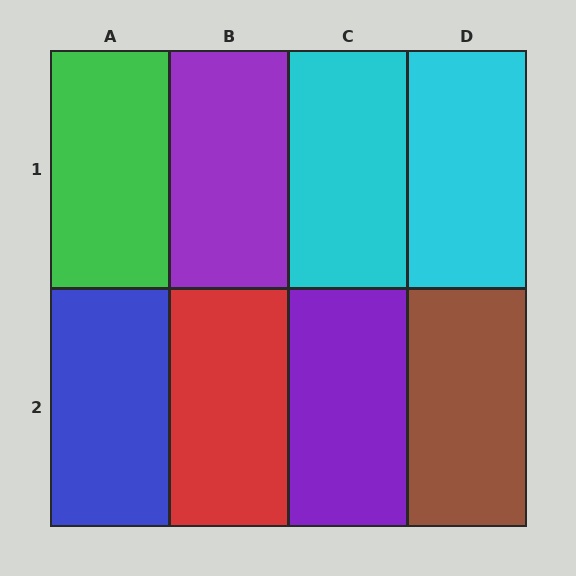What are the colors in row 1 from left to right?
Green, purple, cyan, cyan.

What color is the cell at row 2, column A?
Blue.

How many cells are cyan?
2 cells are cyan.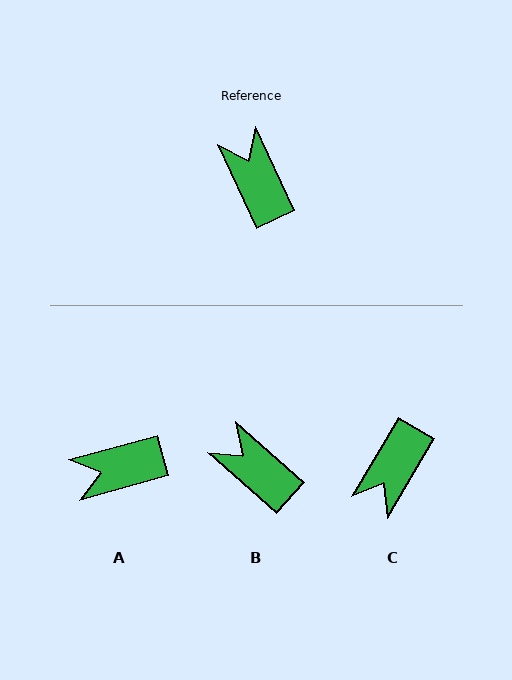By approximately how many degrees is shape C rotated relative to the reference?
Approximately 124 degrees counter-clockwise.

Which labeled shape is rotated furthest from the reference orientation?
C, about 124 degrees away.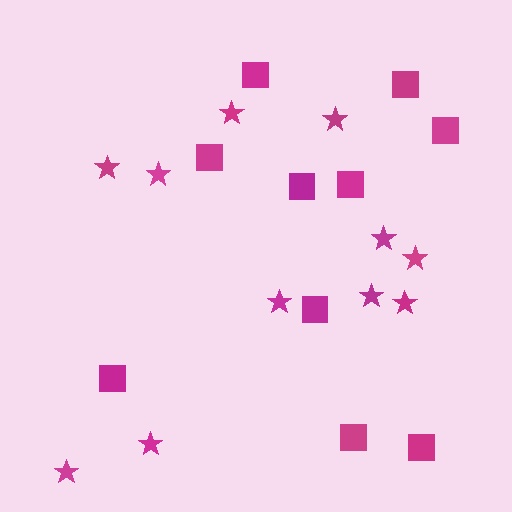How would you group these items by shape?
There are 2 groups: one group of stars (11) and one group of squares (10).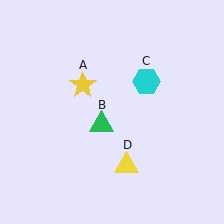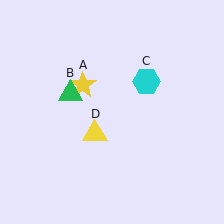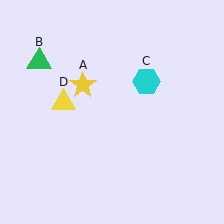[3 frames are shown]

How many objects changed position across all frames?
2 objects changed position: green triangle (object B), yellow triangle (object D).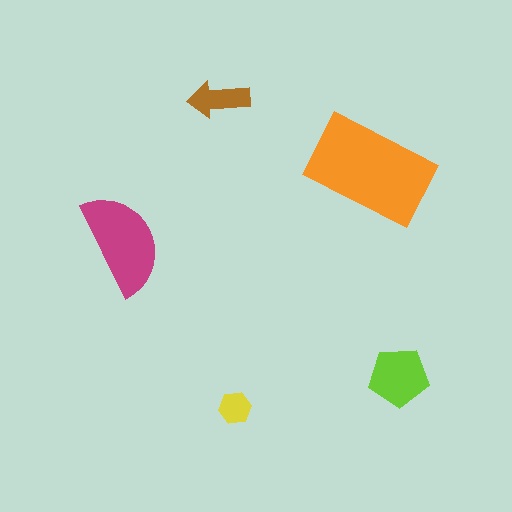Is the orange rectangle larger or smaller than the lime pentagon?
Larger.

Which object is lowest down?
The yellow hexagon is bottommost.